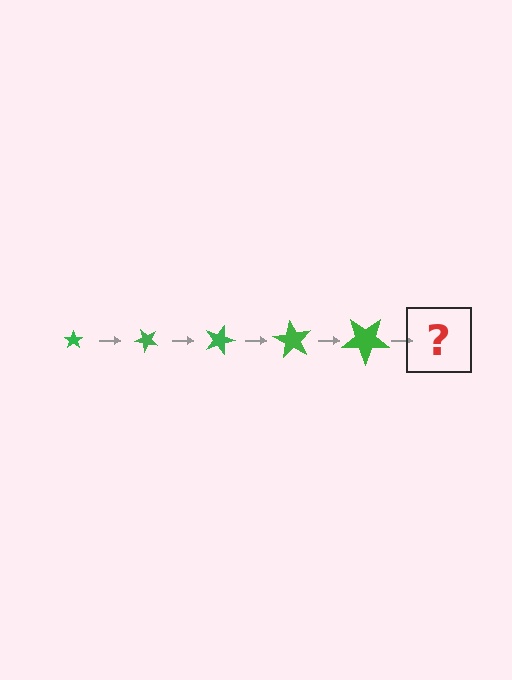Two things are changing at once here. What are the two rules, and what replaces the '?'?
The two rules are that the star grows larger each step and it rotates 45 degrees each step. The '?' should be a star, larger than the previous one and rotated 225 degrees from the start.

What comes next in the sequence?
The next element should be a star, larger than the previous one and rotated 225 degrees from the start.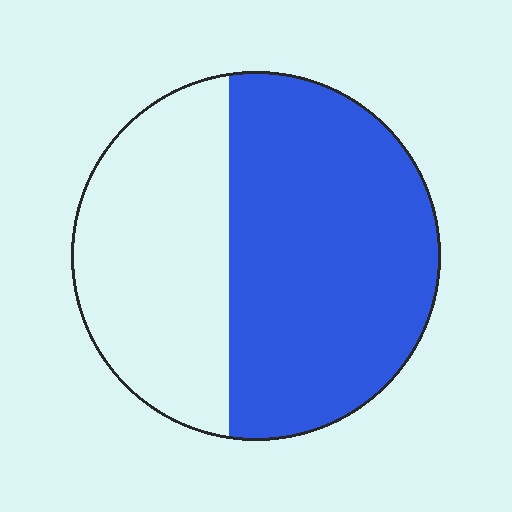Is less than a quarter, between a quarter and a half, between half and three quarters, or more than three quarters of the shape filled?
Between half and three quarters.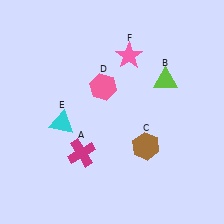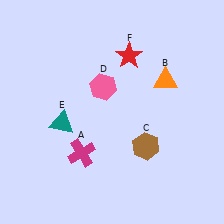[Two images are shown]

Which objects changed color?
B changed from lime to orange. E changed from cyan to teal. F changed from pink to red.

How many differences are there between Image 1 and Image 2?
There are 3 differences between the two images.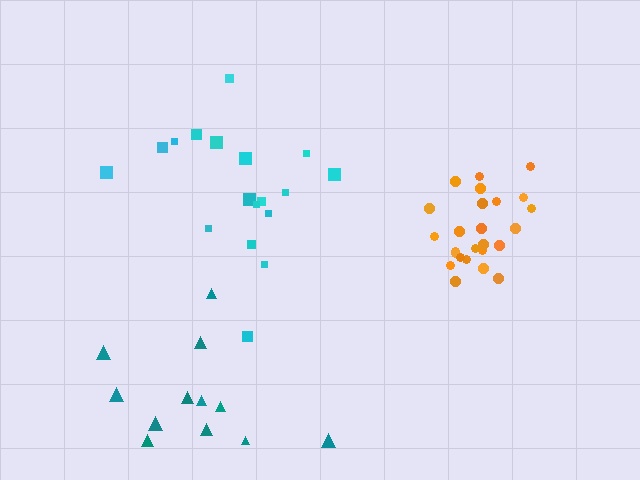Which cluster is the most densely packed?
Orange.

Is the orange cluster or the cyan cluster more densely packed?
Orange.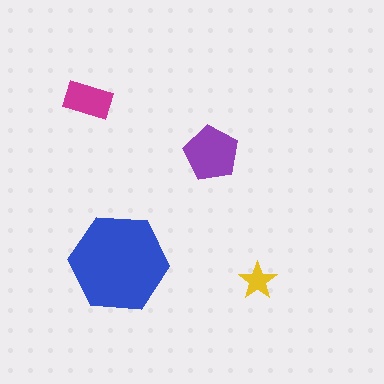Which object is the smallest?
The yellow star.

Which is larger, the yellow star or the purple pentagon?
The purple pentagon.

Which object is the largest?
The blue hexagon.